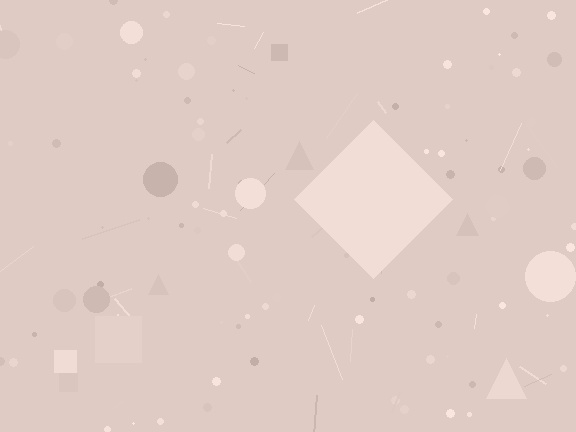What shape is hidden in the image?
A diamond is hidden in the image.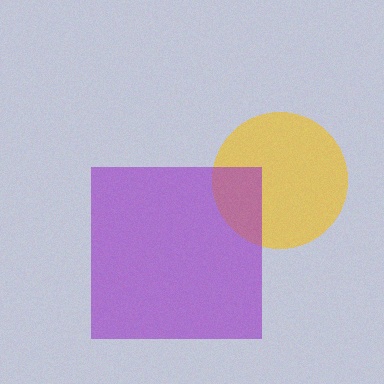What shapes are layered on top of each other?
The layered shapes are: a yellow circle, a purple square.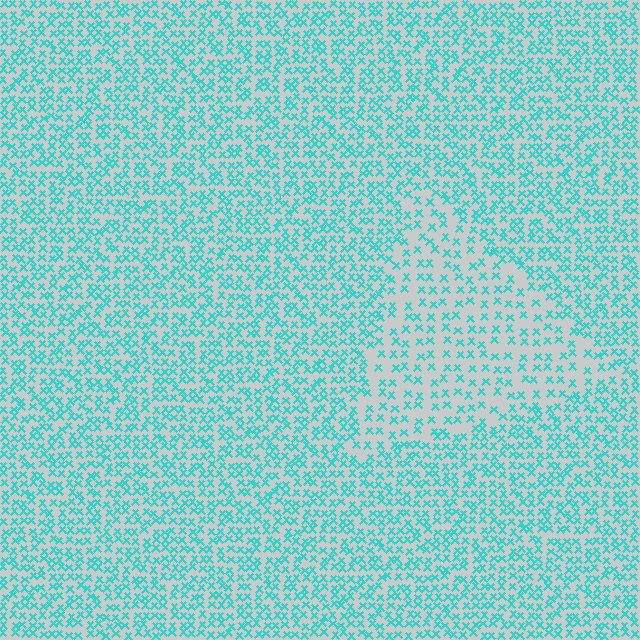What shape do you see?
I see a triangle.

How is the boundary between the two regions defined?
The boundary is defined by a change in element density (approximately 1.9x ratio). All elements are the same color, size, and shape.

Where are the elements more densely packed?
The elements are more densely packed outside the triangle boundary.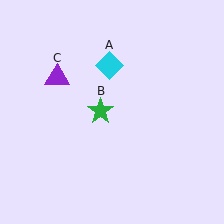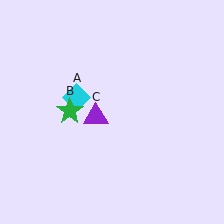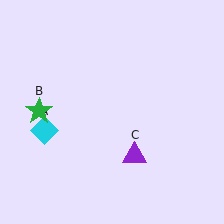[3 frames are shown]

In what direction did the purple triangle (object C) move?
The purple triangle (object C) moved down and to the right.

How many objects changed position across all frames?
3 objects changed position: cyan diamond (object A), green star (object B), purple triangle (object C).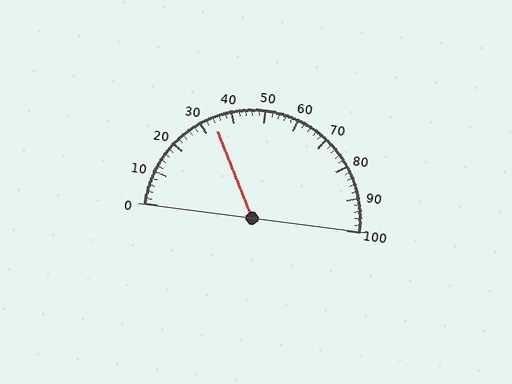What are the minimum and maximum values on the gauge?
The gauge ranges from 0 to 100.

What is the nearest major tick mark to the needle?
The nearest major tick mark is 30.